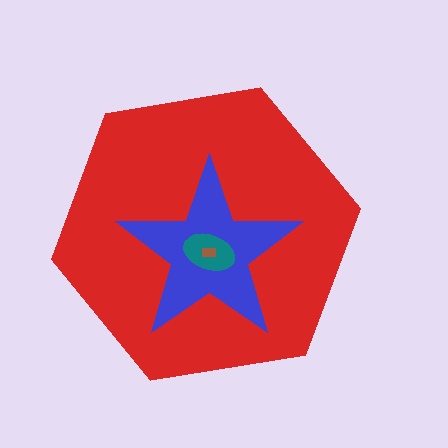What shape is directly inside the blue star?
The teal ellipse.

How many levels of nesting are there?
4.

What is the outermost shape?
The red hexagon.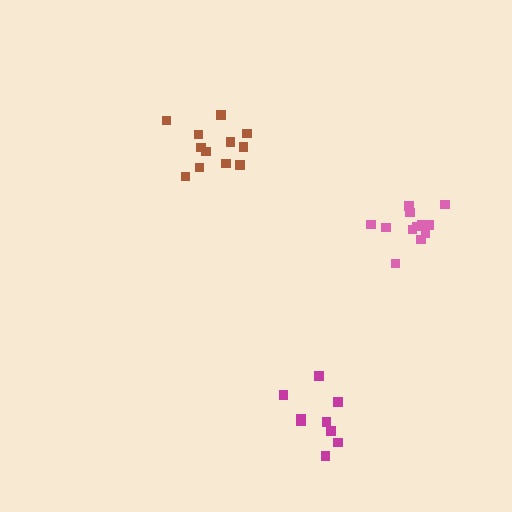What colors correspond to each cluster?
The clusters are colored: magenta, brown, pink.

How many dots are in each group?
Group 1: 9 dots, Group 2: 12 dots, Group 3: 12 dots (33 total).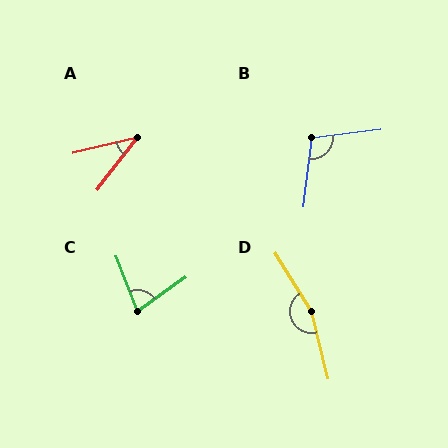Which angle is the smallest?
A, at approximately 38 degrees.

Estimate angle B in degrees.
Approximately 104 degrees.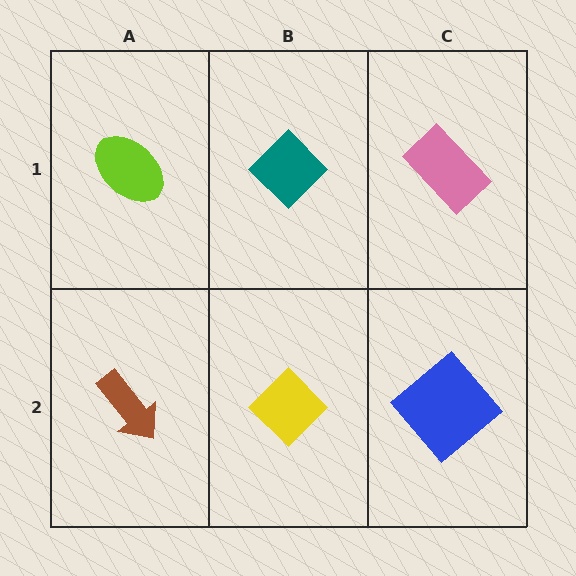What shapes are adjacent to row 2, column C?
A pink rectangle (row 1, column C), a yellow diamond (row 2, column B).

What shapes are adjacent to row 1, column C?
A blue diamond (row 2, column C), a teal diamond (row 1, column B).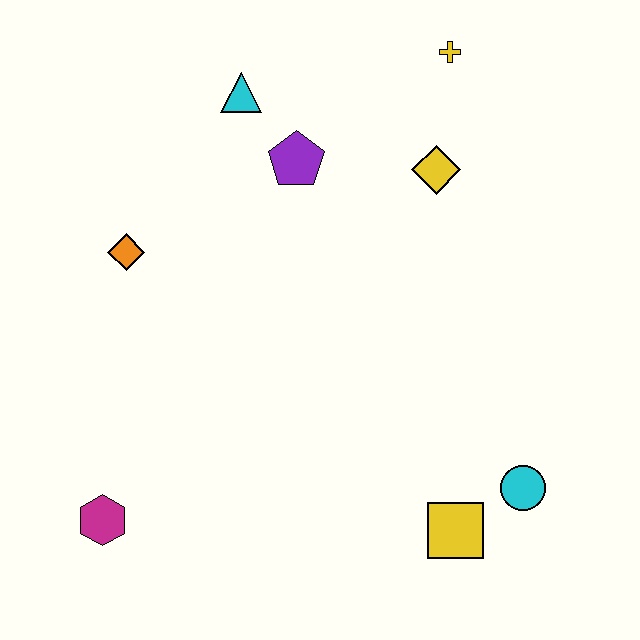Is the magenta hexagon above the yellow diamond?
No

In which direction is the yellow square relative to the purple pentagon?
The yellow square is below the purple pentagon.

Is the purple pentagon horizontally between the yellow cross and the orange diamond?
Yes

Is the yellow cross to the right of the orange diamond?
Yes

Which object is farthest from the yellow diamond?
The magenta hexagon is farthest from the yellow diamond.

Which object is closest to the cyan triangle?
The purple pentagon is closest to the cyan triangle.